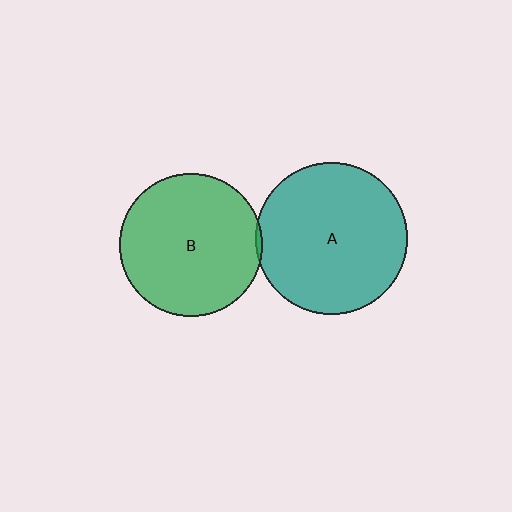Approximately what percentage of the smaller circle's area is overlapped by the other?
Approximately 5%.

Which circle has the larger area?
Circle A (teal).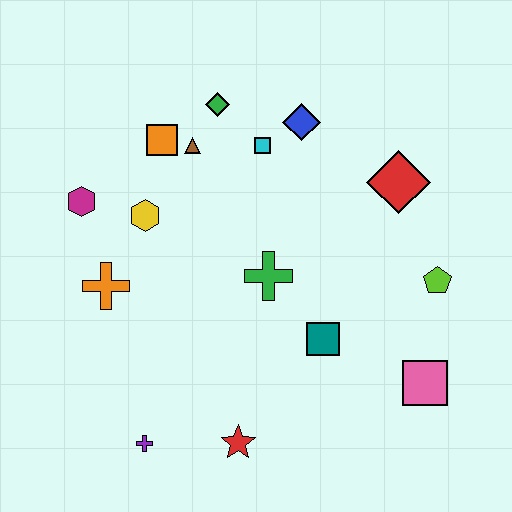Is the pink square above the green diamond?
No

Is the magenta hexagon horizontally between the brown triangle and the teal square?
No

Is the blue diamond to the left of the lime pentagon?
Yes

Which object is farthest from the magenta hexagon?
The pink square is farthest from the magenta hexagon.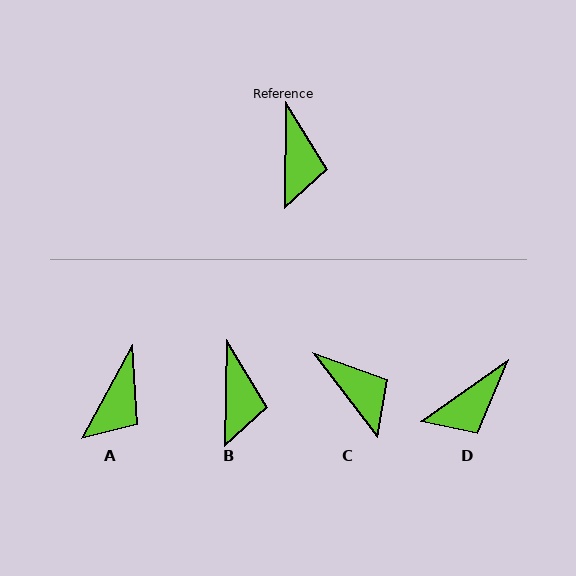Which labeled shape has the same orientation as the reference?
B.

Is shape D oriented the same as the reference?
No, it is off by about 54 degrees.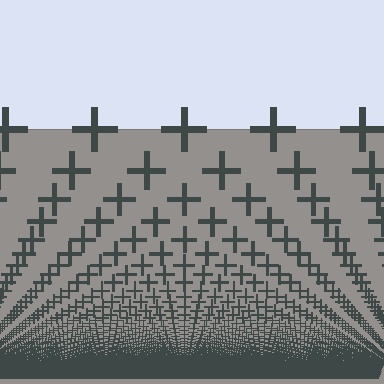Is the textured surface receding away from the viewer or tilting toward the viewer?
The surface appears to tilt toward the viewer. Texture elements get larger and sparser toward the top.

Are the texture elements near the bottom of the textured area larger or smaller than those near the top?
Smaller. The gradient is inverted — elements near the bottom are smaller and denser.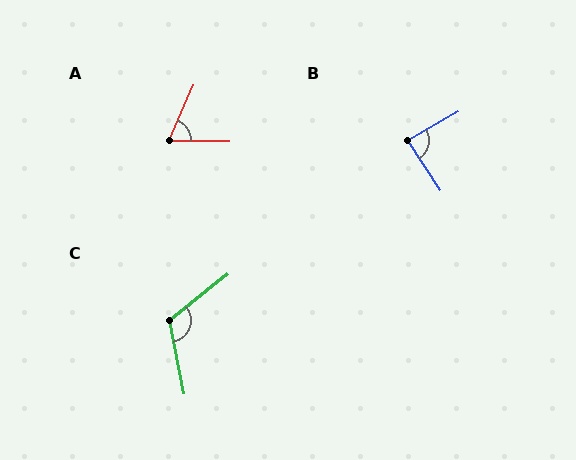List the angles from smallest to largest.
A (66°), B (86°), C (117°).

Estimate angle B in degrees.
Approximately 86 degrees.